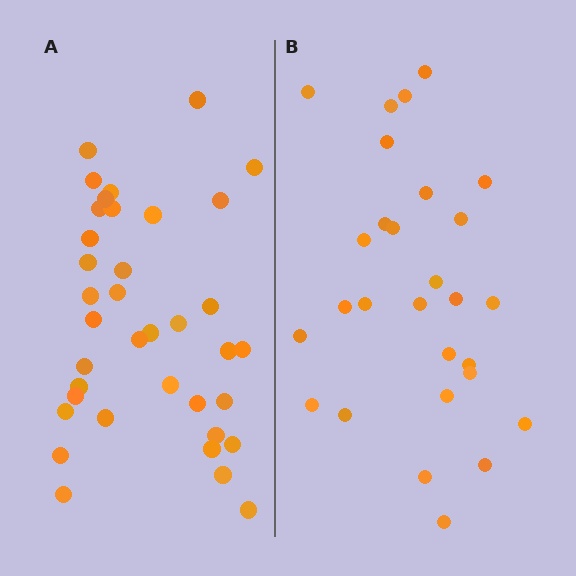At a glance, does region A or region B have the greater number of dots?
Region A (the left region) has more dots.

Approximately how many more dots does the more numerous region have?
Region A has roughly 8 or so more dots than region B.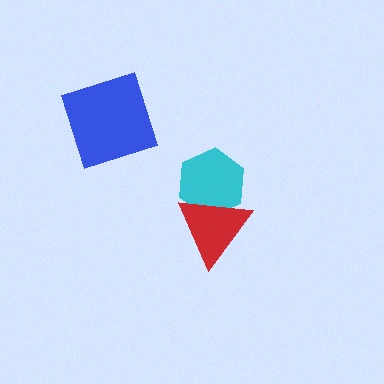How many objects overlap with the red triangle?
1 object overlaps with the red triangle.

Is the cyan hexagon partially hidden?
Yes, it is partially covered by another shape.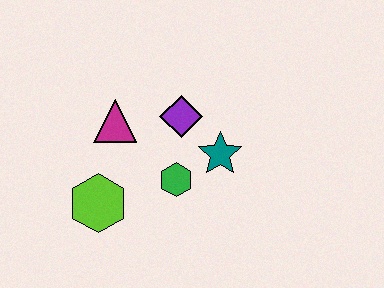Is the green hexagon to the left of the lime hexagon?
No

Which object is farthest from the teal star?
The lime hexagon is farthest from the teal star.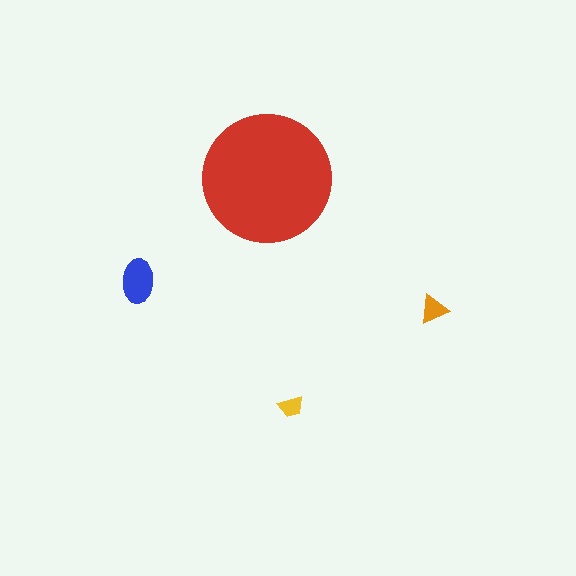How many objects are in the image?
There are 4 objects in the image.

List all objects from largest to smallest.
The red circle, the blue ellipse, the orange triangle, the yellow trapezoid.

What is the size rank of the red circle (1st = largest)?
1st.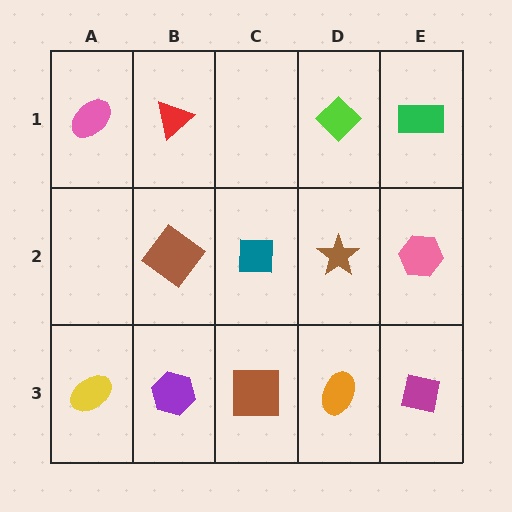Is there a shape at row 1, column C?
No, that cell is empty.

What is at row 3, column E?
A magenta square.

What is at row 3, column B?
A purple hexagon.